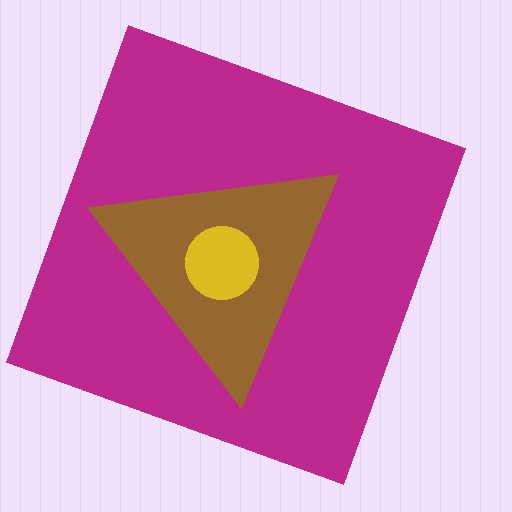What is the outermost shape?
The magenta square.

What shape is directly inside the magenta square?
The brown triangle.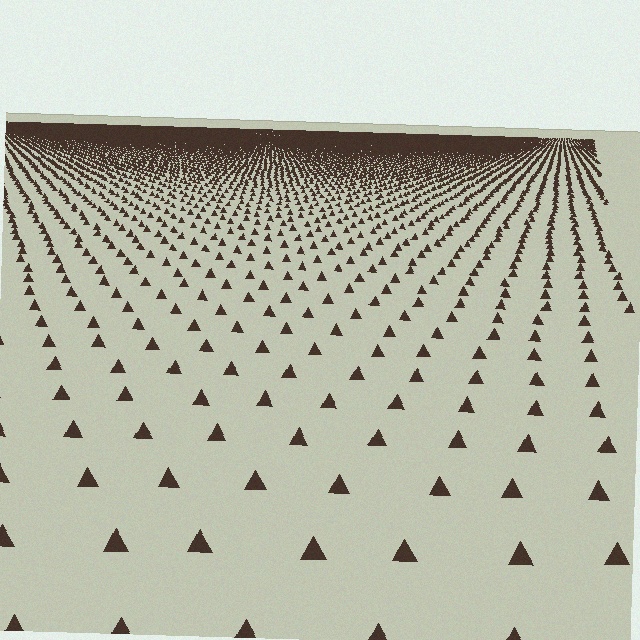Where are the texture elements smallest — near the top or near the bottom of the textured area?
Near the top.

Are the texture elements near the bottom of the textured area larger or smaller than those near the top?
Larger. Near the bottom, elements are closer to the viewer and appear at a bigger on-screen size.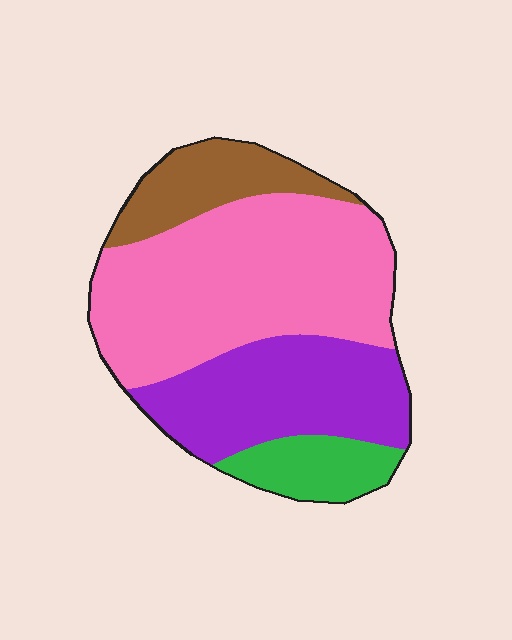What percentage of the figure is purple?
Purple takes up about one quarter (1/4) of the figure.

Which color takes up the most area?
Pink, at roughly 50%.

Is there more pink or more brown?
Pink.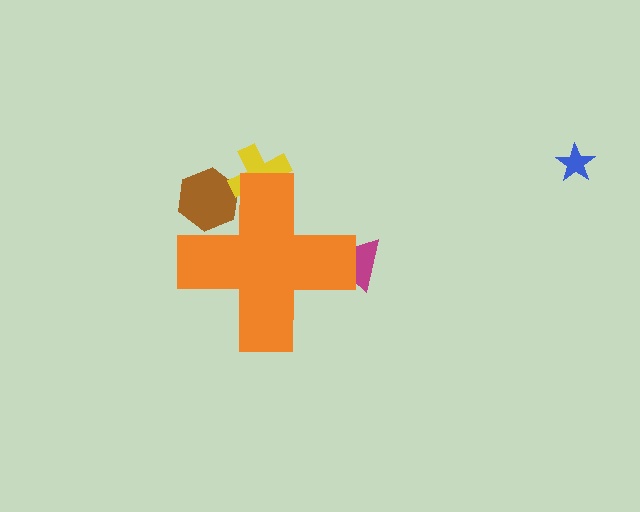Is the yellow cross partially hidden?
Yes, the yellow cross is partially hidden behind the orange cross.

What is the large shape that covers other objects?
An orange cross.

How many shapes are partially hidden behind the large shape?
3 shapes are partially hidden.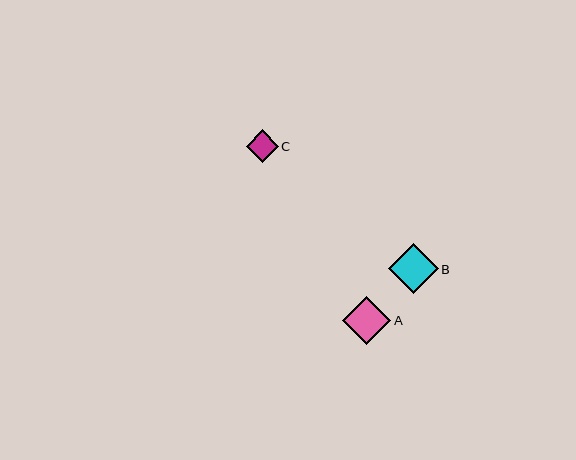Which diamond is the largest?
Diamond B is the largest with a size of approximately 50 pixels.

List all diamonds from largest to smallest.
From largest to smallest: B, A, C.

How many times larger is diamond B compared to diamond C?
Diamond B is approximately 1.5 times the size of diamond C.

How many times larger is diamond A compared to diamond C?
Diamond A is approximately 1.5 times the size of diamond C.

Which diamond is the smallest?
Diamond C is the smallest with a size of approximately 32 pixels.